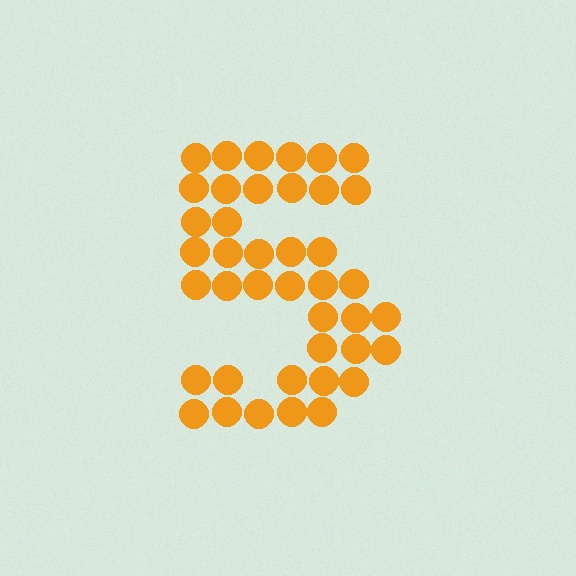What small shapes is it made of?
It is made of small circles.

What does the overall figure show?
The overall figure shows the digit 5.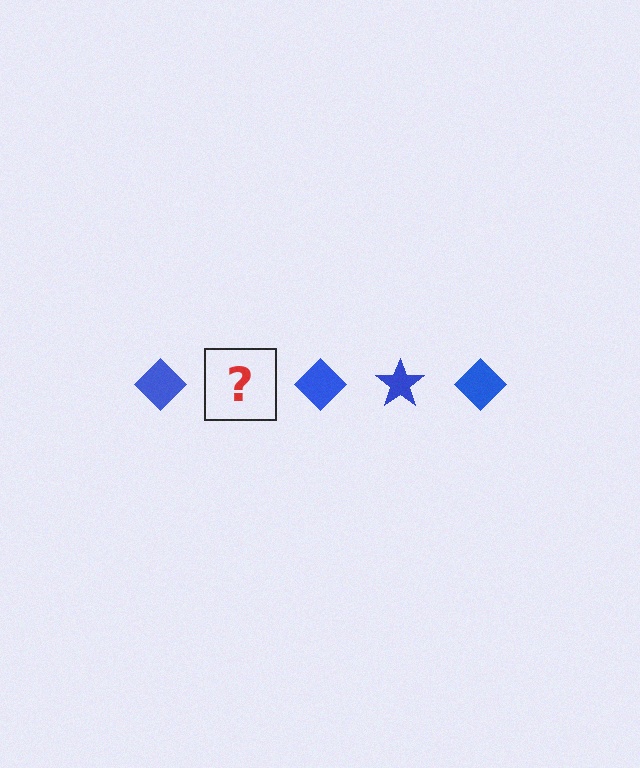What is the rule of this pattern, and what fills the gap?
The rule is that the pattern cycles through diamond, star shapes in blue. The gap should be filled with a blue star.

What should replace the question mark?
The question mark should be replaced with a blue star.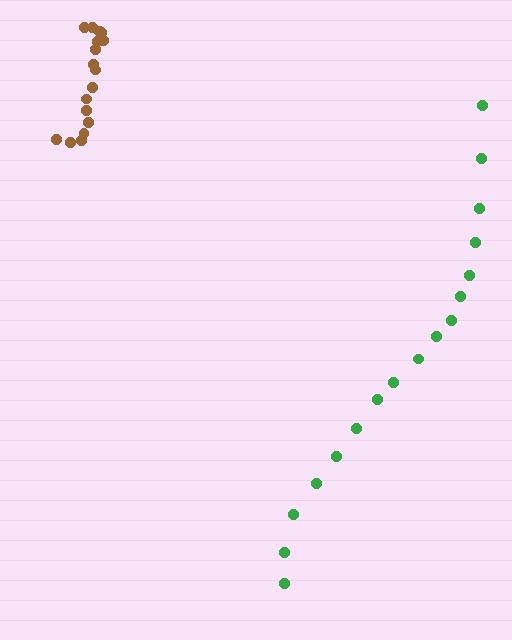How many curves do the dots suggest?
There are 2 distinct paths.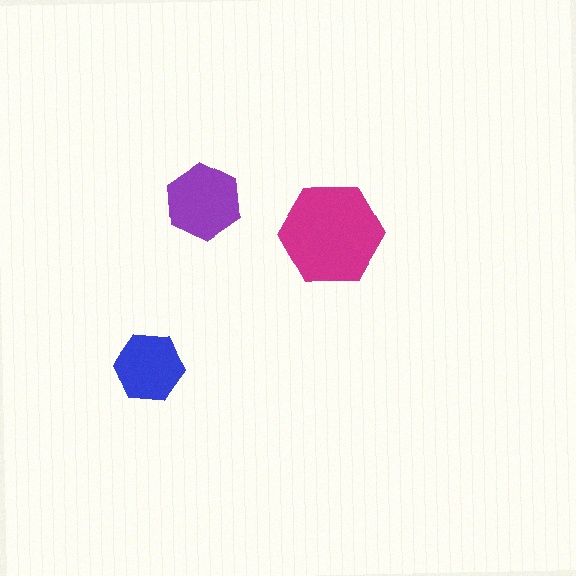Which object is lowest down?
The blue hexagon is bottommost.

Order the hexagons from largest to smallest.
the magenta one, the purple one, the blue one.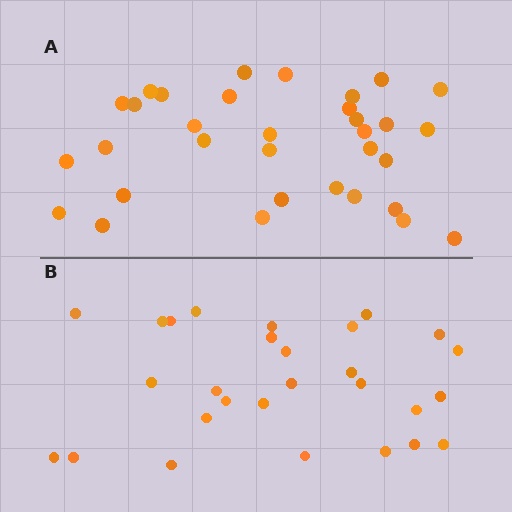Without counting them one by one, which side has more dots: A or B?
Region A (the top region) has more dots.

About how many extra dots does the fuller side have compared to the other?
Region A has about 5 more dots than region B.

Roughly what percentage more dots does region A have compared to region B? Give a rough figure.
About 20% more.